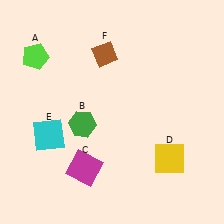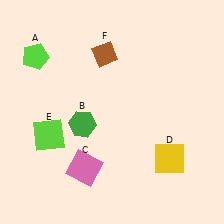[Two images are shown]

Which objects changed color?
C changed from magenta to pink. E changed from cyan to lime.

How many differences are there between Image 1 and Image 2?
There are 2 differences between the two images.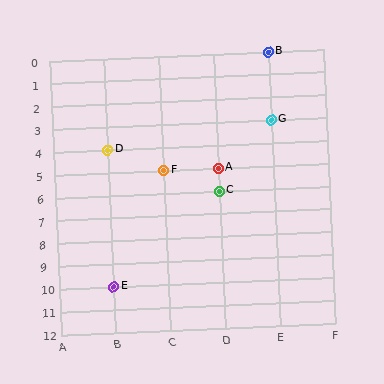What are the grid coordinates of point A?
Point A is at grid coordinates (D, 5).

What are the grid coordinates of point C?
Point C is at grid coordinates (D, 6).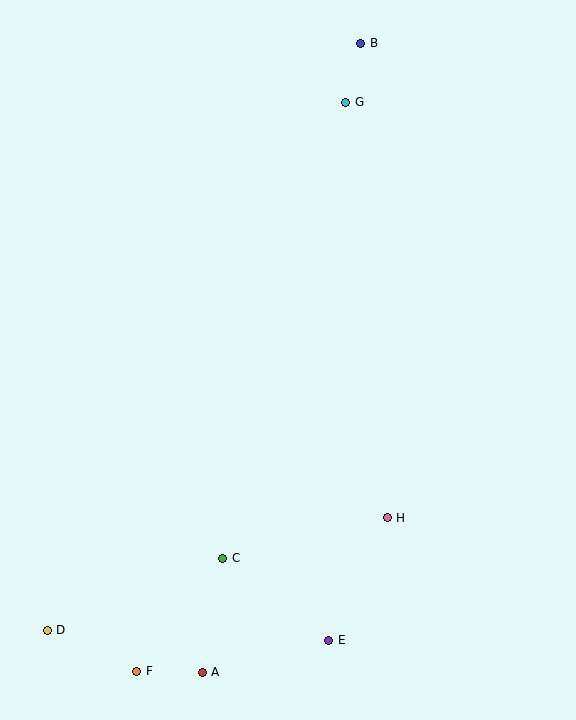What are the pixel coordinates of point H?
Point H is at (387, 518).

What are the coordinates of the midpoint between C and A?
The midpoint between C and A is at (212, 615).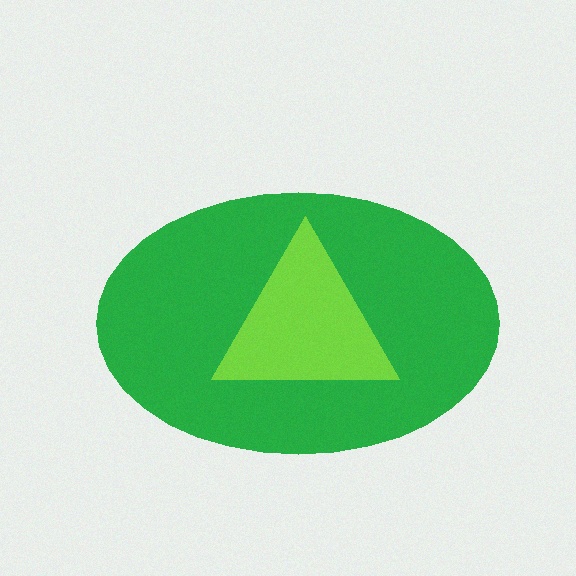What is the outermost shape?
The green ellipse.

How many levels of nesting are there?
2.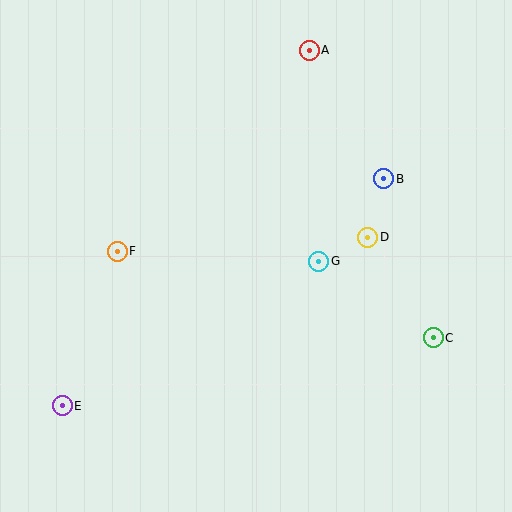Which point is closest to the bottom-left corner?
Point E is closest to the bottom-left corner.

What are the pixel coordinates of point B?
Point B is at (384, 179).